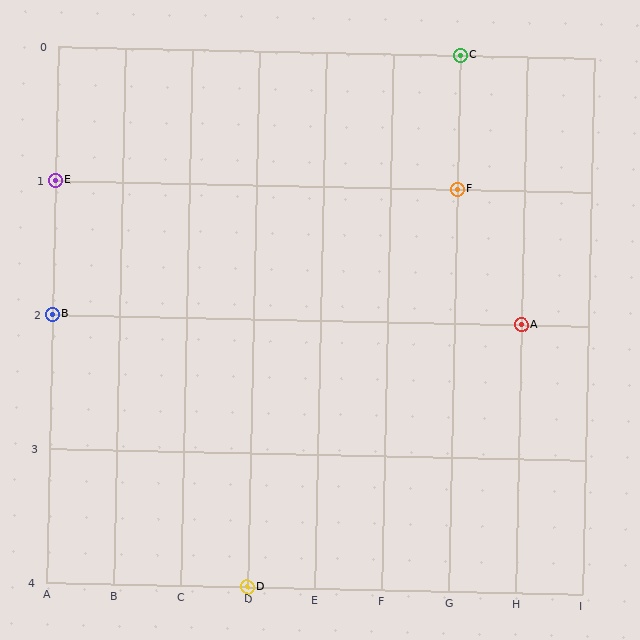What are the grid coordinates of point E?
Point E is at grid coordinates (A, 1).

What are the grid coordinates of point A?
Point A is at grid coordinates (H, 2).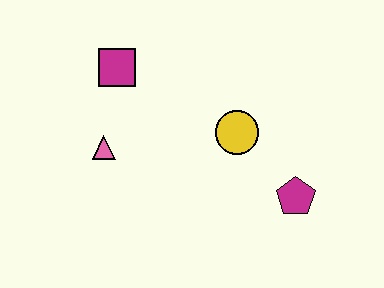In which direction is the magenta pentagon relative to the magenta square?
The magenta pentagon is to the right of the magenta square.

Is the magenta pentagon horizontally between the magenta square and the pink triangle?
No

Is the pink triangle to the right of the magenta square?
No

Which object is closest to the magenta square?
The pink triangle is closest to the magenta square.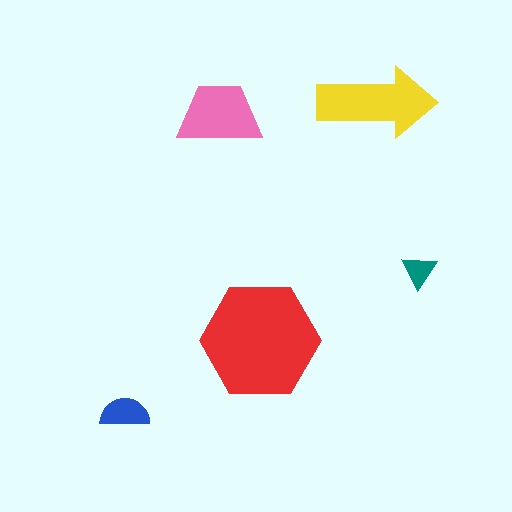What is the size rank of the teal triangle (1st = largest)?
5th.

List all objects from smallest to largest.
The teal triangle, the blue semicircle, the pink trapezoid, the yellow arrow, the red hexagon.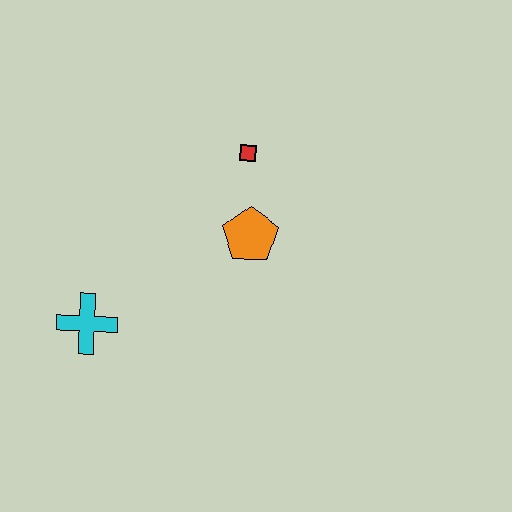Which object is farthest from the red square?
The cyan cross is farthest from the red square.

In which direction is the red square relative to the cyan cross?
The red square is above the cyan cross.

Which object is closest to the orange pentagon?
The red square is closest to the orange pentagon.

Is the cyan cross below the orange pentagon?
Yes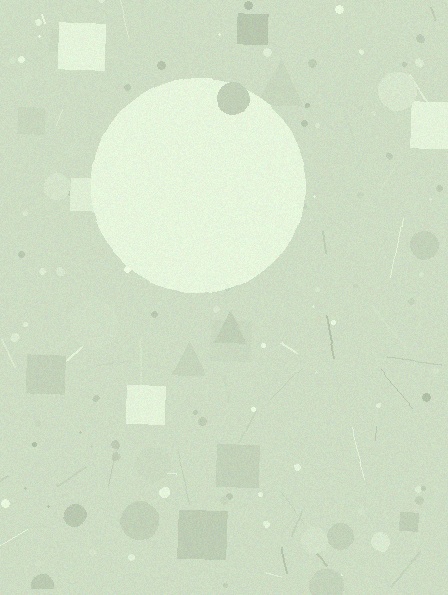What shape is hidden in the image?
A circle is hidden in the image.